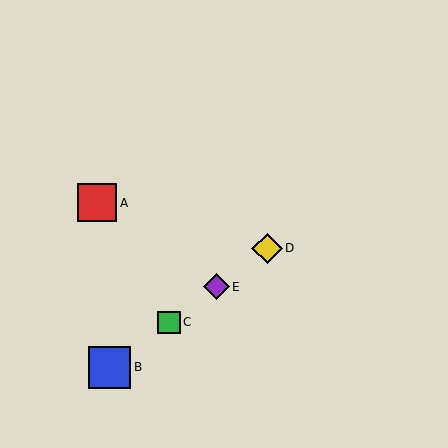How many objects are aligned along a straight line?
4 objects (B, C, D, E) are aligned along a straight line.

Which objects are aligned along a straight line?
Objects B, C, D, E are aligned along a straight line.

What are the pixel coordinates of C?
Object C is at (169, 322).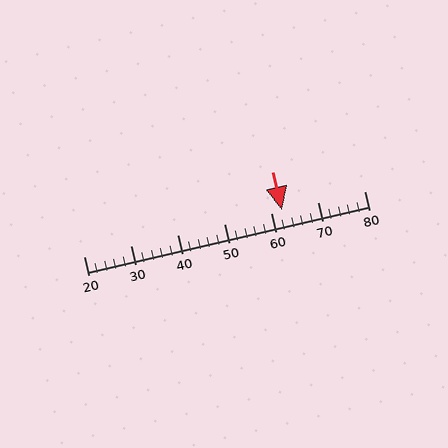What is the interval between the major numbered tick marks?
The major tick marks are spaced 10 units apart.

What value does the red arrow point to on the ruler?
The red arrow points to approximately 62.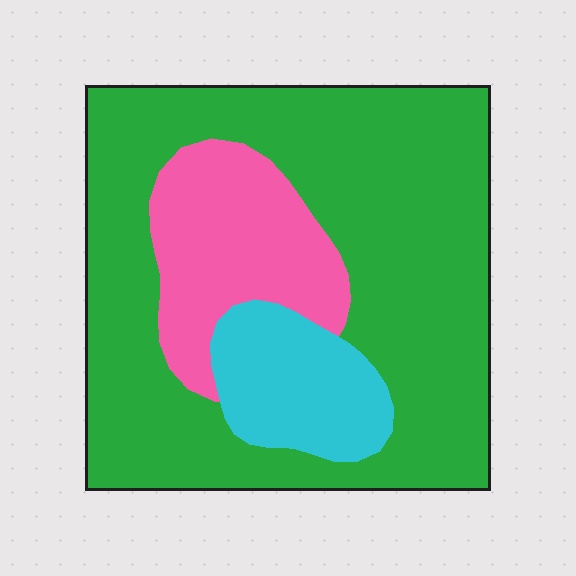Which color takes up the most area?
Green, at roughly 70%.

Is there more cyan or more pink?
Pink.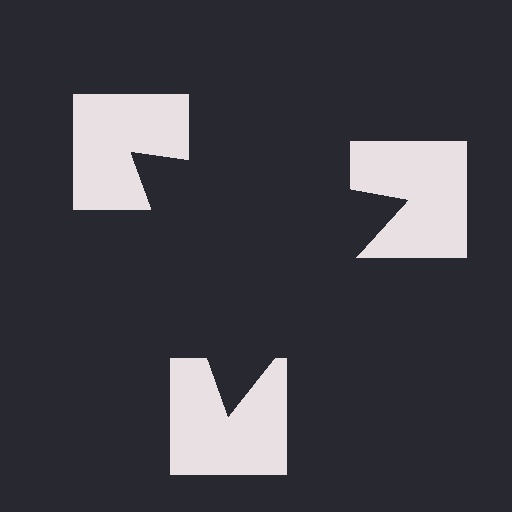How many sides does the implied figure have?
3 sides.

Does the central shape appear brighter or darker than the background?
It typically appears slightly darker than the background, even though no actual brightness change is drawn.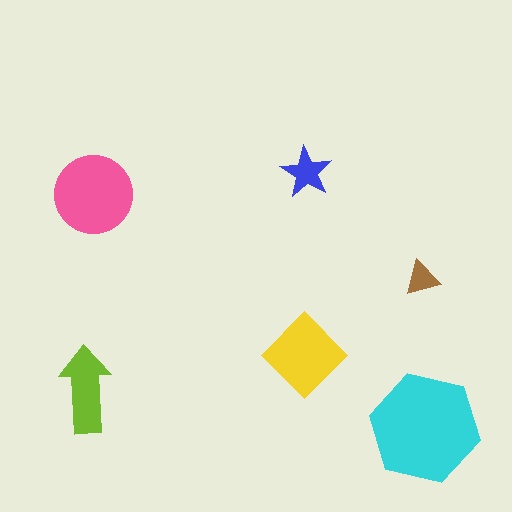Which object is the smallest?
The brown triangle.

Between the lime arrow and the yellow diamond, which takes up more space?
The yellow diamond.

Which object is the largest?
The cyan hexagon.